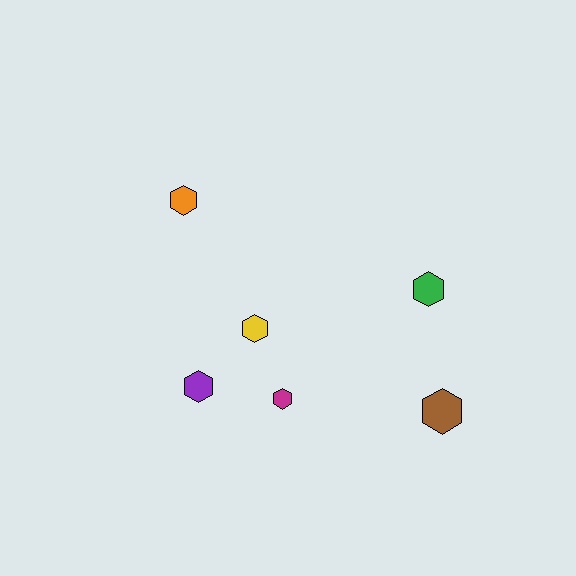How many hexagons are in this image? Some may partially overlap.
There are 6 hexagons.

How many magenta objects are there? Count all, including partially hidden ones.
There is 1 magenta object.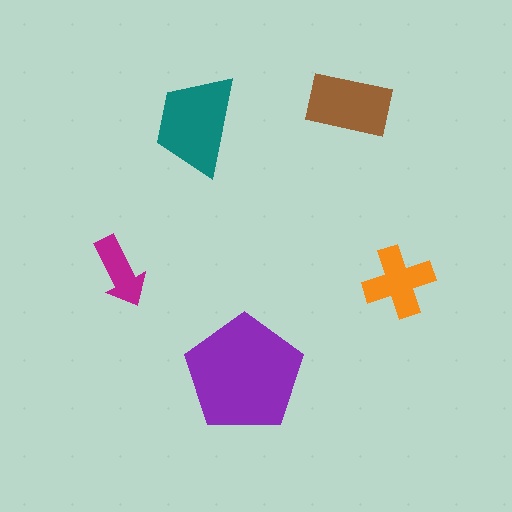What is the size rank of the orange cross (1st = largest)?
4th.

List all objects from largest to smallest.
The purple pentagon, the teal trapezoid, the brown rectangle, the orange cross, the magenta arrow.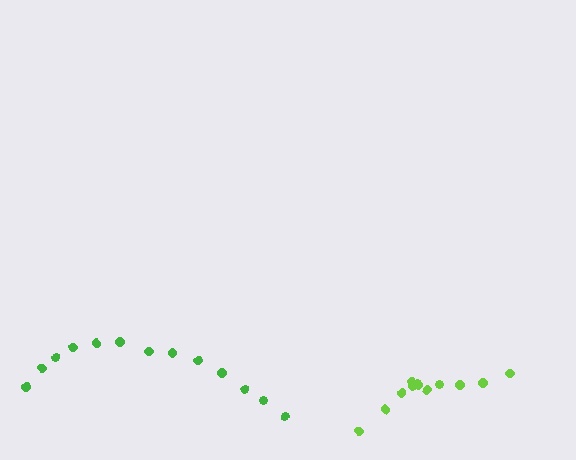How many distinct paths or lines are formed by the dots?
There are 2 distinct paths.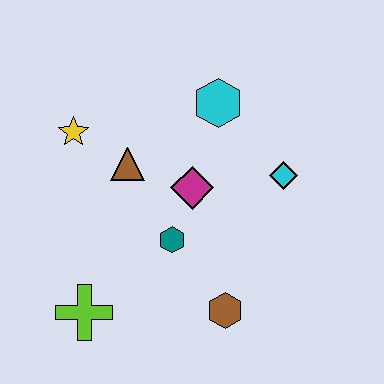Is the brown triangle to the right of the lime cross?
Yes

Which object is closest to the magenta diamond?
The teal hexagon is closest to the magenta diamond.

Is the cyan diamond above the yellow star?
No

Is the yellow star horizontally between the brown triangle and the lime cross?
No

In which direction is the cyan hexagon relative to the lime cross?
The cyan hexagon is above the lime cross.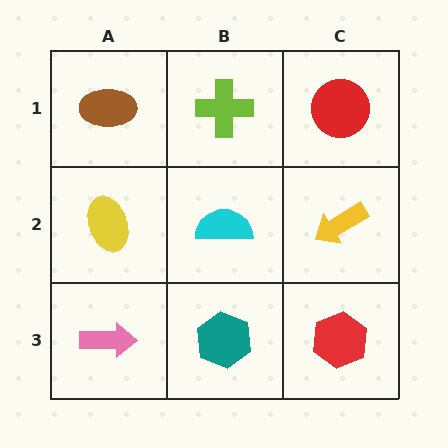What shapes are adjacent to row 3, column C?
A yellow arrow (row 2, column C), a teal hexagon (row 3, column B).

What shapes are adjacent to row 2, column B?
A lime cross (row 1, column B), a teal hexagon (row 3, column B), a yellow ellipse (row 2, column A), a yellow arrow (row 2, column C).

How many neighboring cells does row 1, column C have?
2.